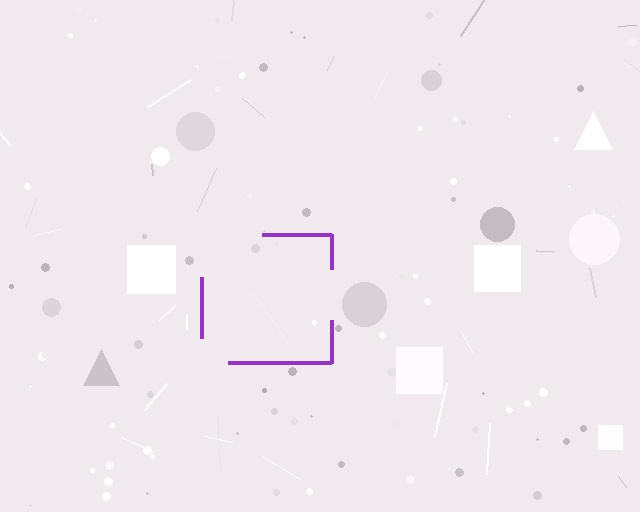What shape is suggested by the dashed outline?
The dashed outline suggests a square.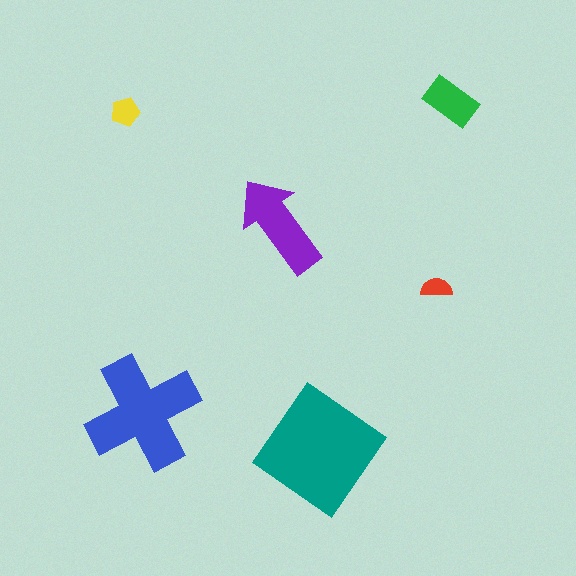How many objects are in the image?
There are 6 objects in the image.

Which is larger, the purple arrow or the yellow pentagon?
The purple arrow.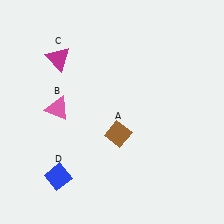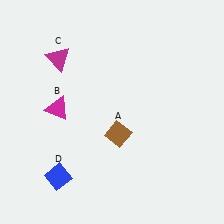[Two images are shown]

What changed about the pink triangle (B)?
In Image 1, B is pink. In Image 2, it changed to magenta.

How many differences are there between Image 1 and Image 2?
There is 1 difference between the two images.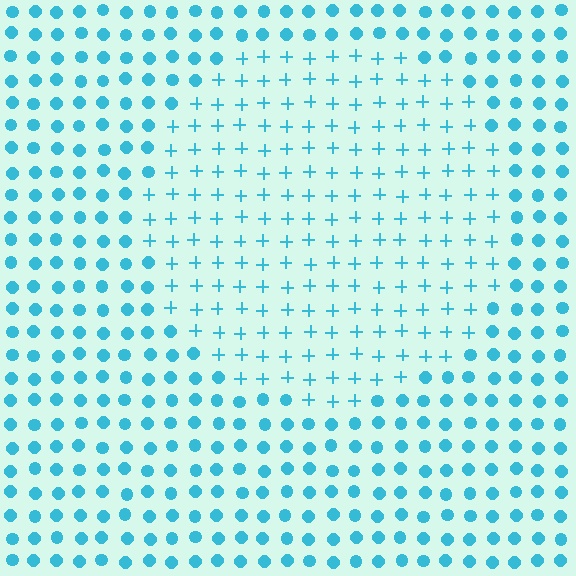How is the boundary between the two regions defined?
The boundary is defined by a change in element shape: plus signs inside vs. circles outside. All elements share the same color and spacing.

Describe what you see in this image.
The image is filled with small cyan elements arranged in a uniform grid. A circle-shaped region contains plus signs, while the surrounding area contains circles. The boundary is defined purely by the change in element shape.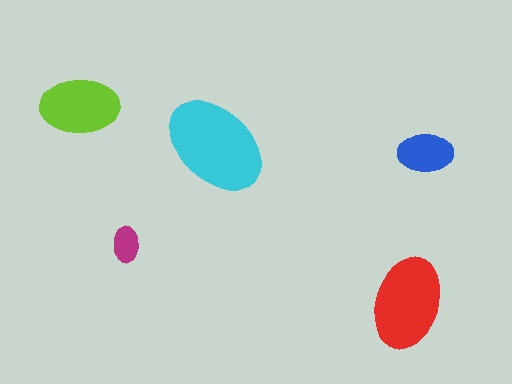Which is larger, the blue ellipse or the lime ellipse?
The lime one.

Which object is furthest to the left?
The lime ellipse is leftmost.